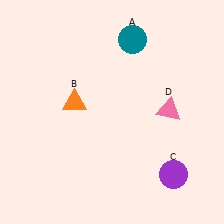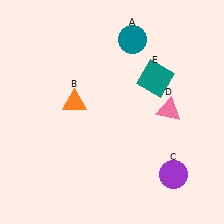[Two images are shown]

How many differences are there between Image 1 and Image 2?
There is 1 difference between the two images.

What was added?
A teal square (E) was added in Image 2.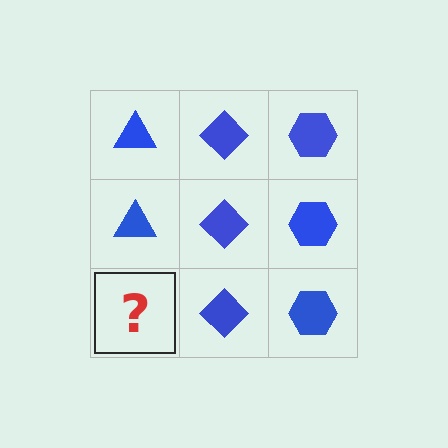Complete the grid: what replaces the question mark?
The question mark should be replaced with a blue triangle.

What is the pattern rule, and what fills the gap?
The rule is that each column has a consistent shape. The gap should be filled with a blue triangle.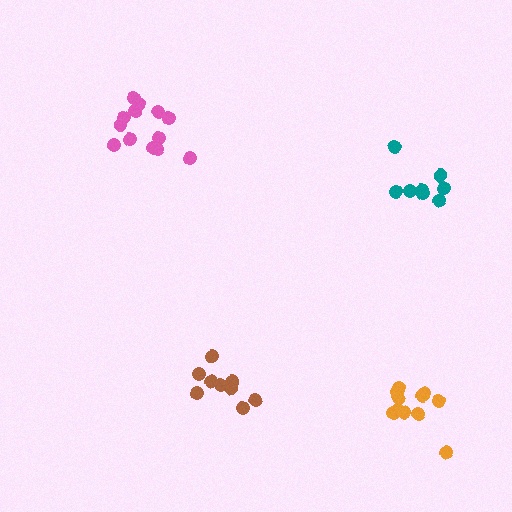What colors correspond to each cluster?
The clusters are colored: teal, pink, brown, orange.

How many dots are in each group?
Group 1: 8 dots, Group 2: 13 dots, Group 3: 9 dots, Group 4: 11 dots (41 total).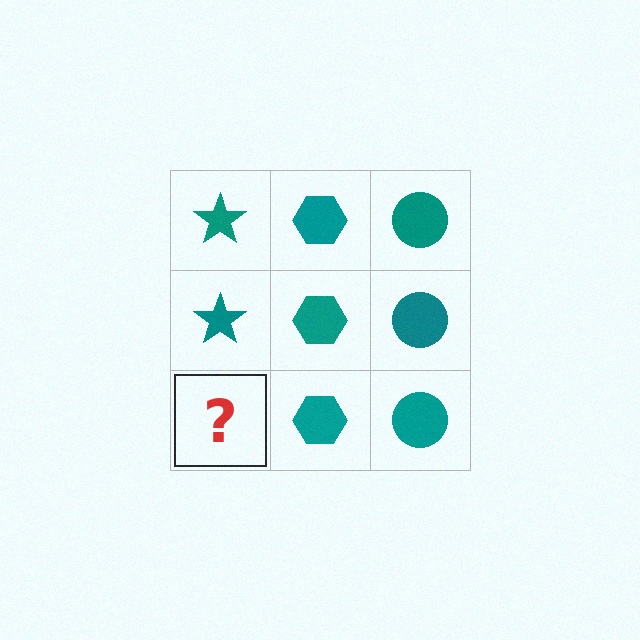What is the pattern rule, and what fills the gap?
The rule is that each column has a consistent shape. The gap should be filled with a teal star.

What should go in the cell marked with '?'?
The missing cell should contain a teal star.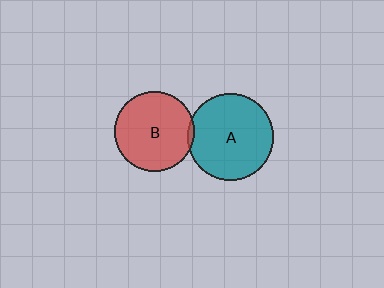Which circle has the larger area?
Circle A (teal).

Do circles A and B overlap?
Yes.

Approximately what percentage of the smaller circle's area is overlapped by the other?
Approximately 5%.